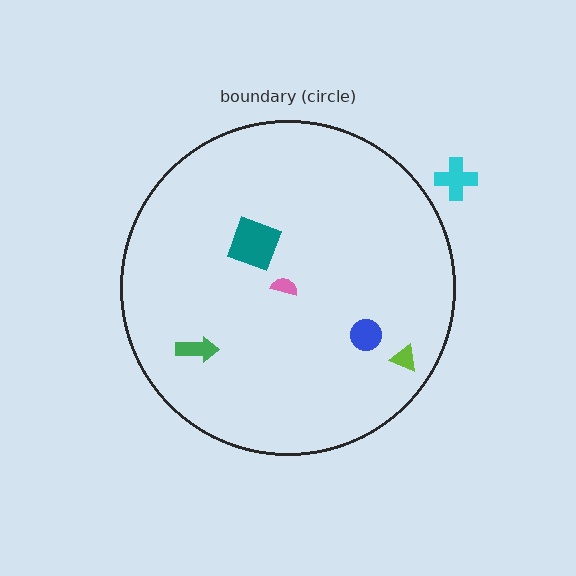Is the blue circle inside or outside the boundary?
Inside.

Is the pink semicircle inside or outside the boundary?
Inside.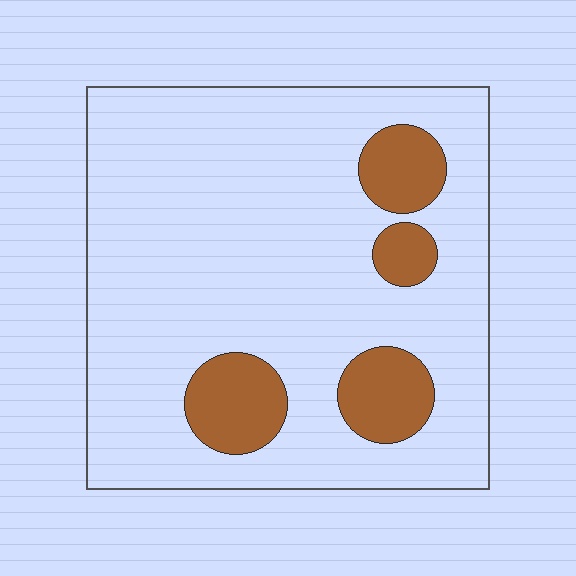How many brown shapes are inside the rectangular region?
4.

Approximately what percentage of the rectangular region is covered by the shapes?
Approximately 15%.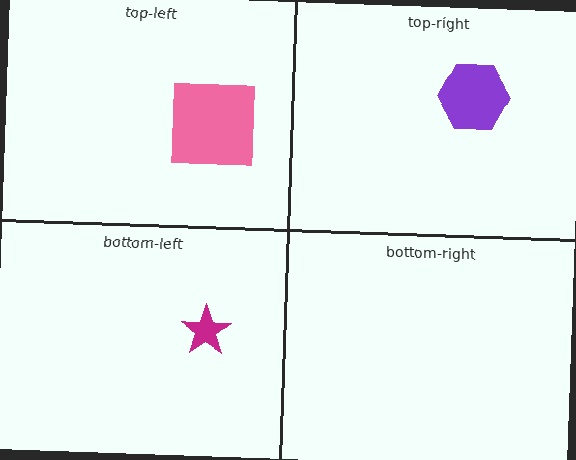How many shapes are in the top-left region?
1.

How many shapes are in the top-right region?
1.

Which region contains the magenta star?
The bottom-left region.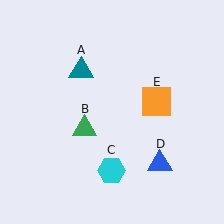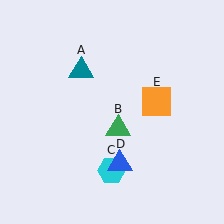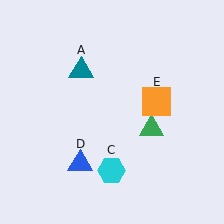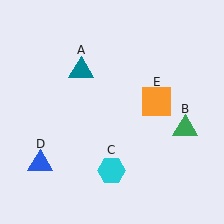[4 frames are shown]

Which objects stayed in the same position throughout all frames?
Teal triangle (object A) and cyan hexagon (object C) and orange square (object E) remained stationary.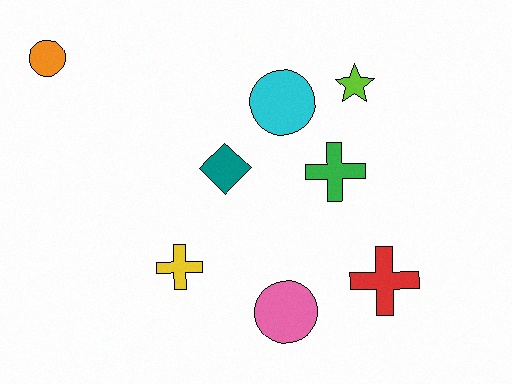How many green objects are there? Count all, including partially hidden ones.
There is 1 green object.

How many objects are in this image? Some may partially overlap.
There are 8 objects.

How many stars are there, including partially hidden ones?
There is 1 star.